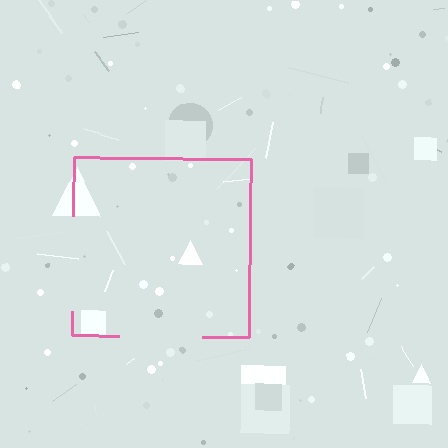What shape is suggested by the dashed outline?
The dashed outline suggests a square.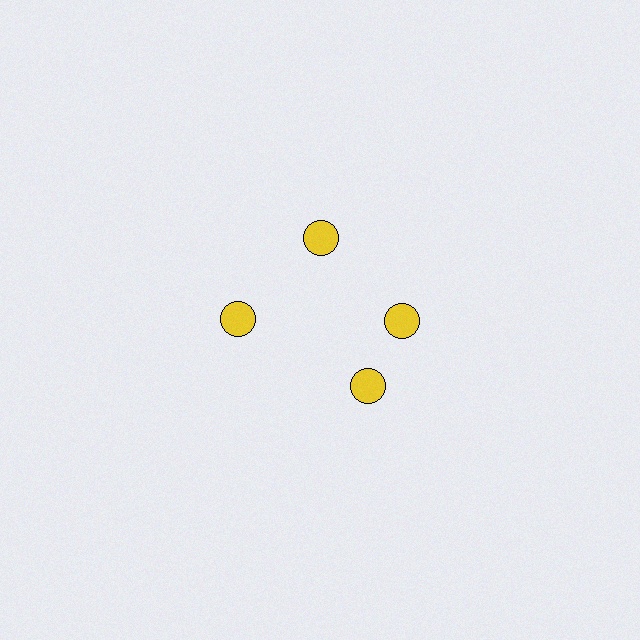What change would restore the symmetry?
The symmetry would be restored by rotating it back into even spacing with its neighbors so that all 4 circles sit at equal angles and equal distance from the center.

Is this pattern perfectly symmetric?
No. The 4 yellow circles are arranged in a ring, but one element near the 6 o'clock position is rotated out of alignment along the ring, breaking the 4-fold rotational symmetry.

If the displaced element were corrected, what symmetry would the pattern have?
It would have 4-fold rotational symmetry — the pattern would map onto itself every 90 degrees.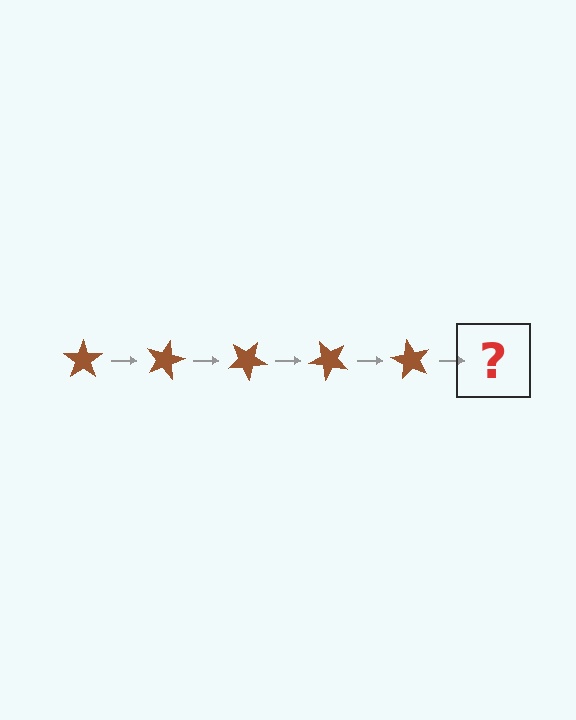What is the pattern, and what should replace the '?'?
The pattern is that the star rotates 15 degrees each step. The '?' should be a brown star rotated 75 degrees.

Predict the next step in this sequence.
The next step is a brown star rotated 75 degrees.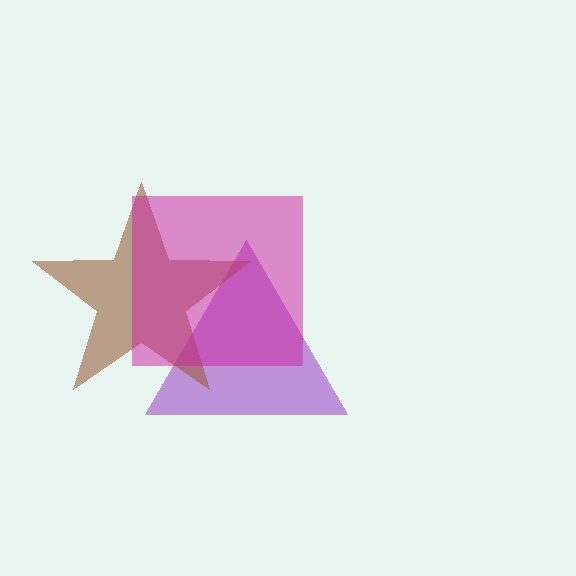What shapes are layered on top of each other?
The layered shapes are: a purple triangle, a brown star, a magenta square.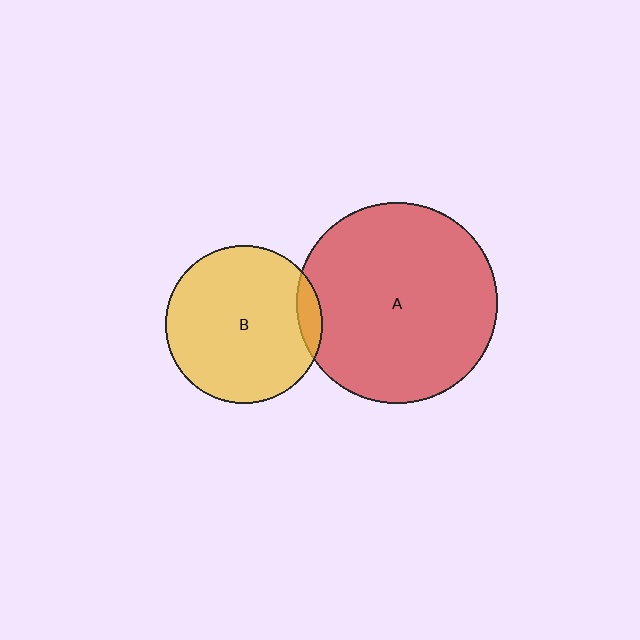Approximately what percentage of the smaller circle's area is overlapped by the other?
Approximately 5%.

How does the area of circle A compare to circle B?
Approximately 1.6 times.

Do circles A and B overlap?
Yes.